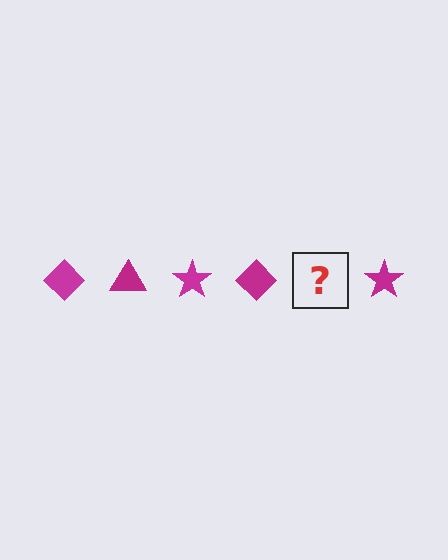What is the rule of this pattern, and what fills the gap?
The rule is that the pattern cycles through diamond, triangle, star shapes in magenta. The gap should be filled with a magenta triangle.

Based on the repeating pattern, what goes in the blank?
The blank should be a magenta triangle.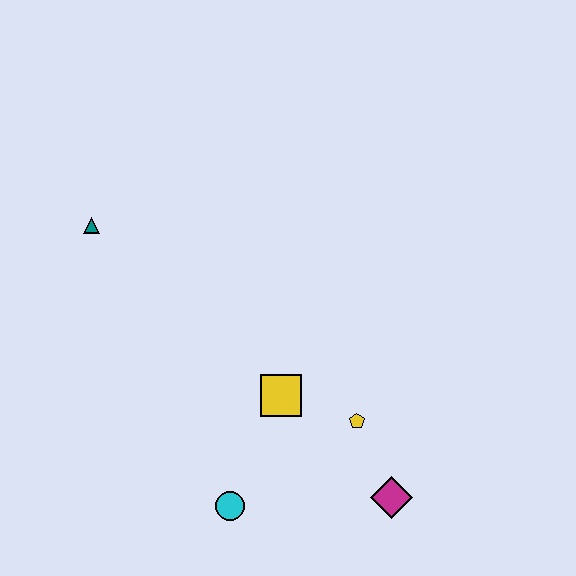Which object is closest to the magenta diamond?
The yellow pentagon is closest to the magenta diamond.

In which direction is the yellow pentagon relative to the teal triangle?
The yellow pentagon is to the right of the teal triangle.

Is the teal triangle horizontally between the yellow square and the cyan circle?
No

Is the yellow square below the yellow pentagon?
No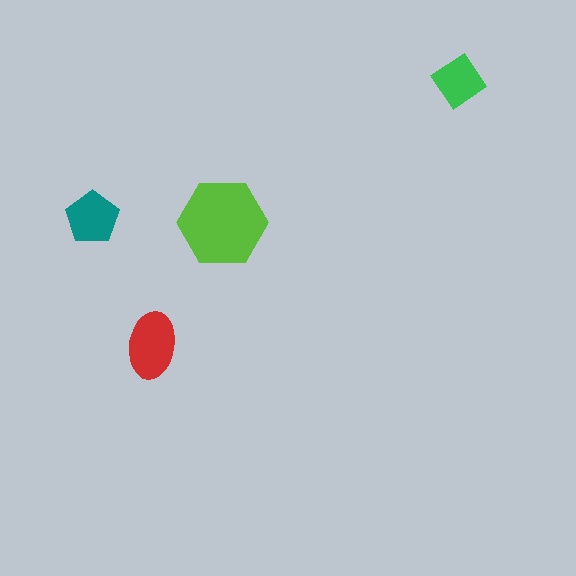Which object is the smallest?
The green diamond.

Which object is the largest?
The lime hexagon.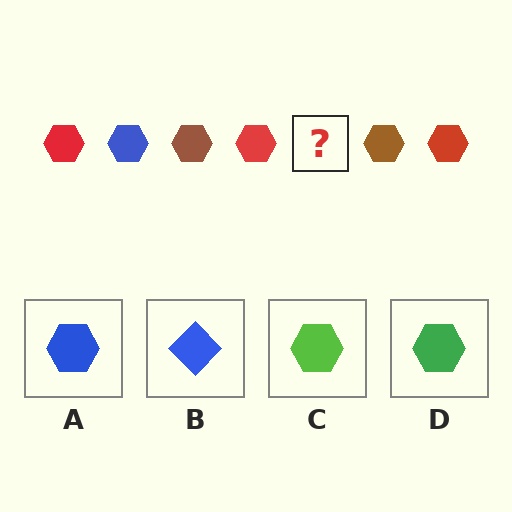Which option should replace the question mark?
Option A.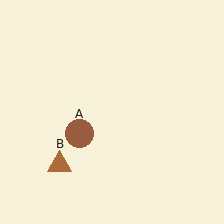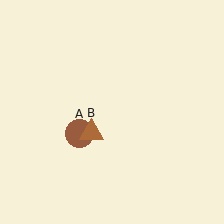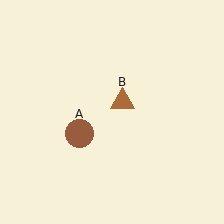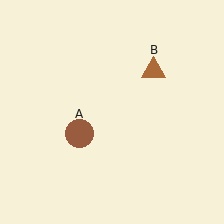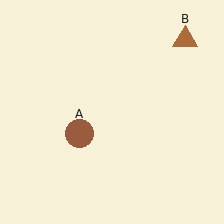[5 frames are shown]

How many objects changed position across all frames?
1 object changed position: brown triangle (object B).